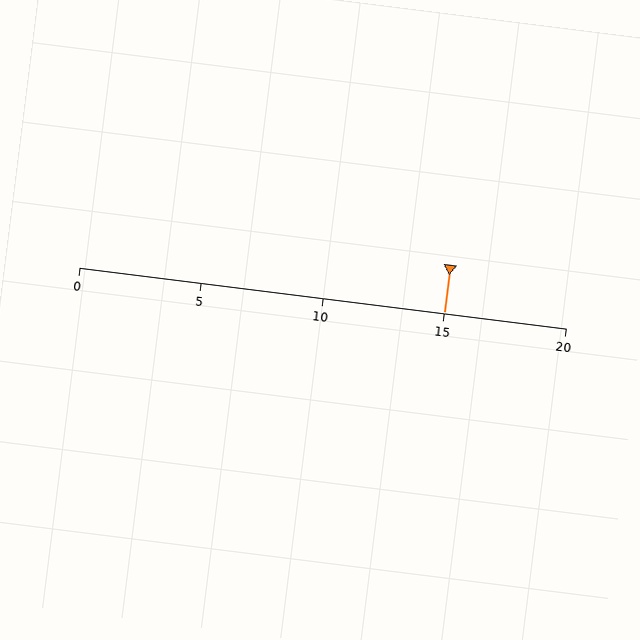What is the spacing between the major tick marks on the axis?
The major ticks are spaced 5 apart.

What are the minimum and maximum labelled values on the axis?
The axis runs from 0 to 20.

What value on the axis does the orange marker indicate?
The marker indicates approximately 15.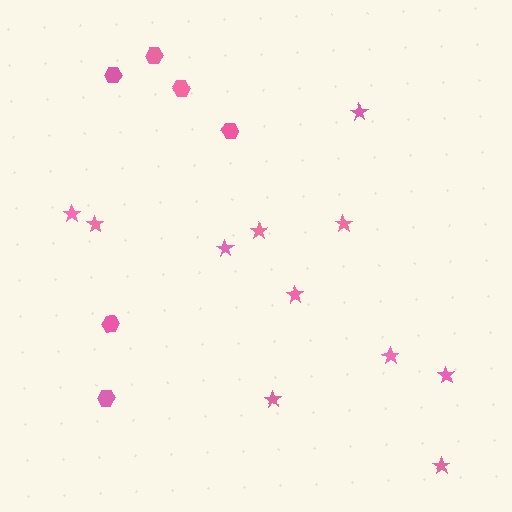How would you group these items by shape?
There are 2 groups: one group of stars (11) and one group of hexagons (6).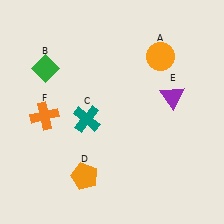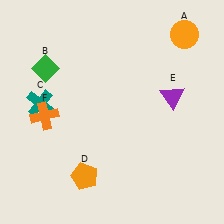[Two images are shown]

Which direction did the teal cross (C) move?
The teal cross (C) moved left.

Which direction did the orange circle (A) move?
The orange circle (A) moved right.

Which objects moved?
The objects that moved are: the orange circle (A), the teal cross (C).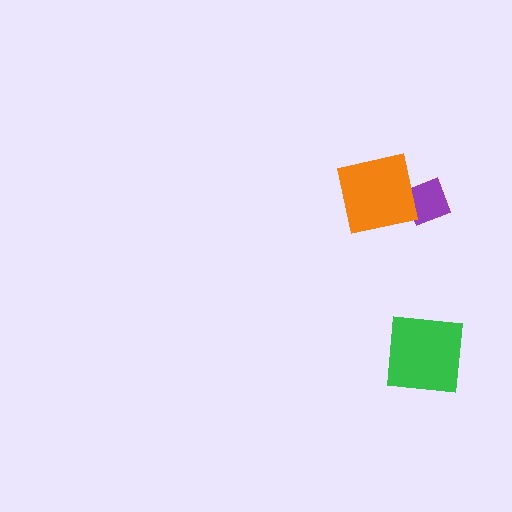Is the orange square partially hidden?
No, no other shape covers it.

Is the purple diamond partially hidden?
Yes, it is partially covered by another shape.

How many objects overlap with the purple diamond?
1 object overlaps with the purple diamond.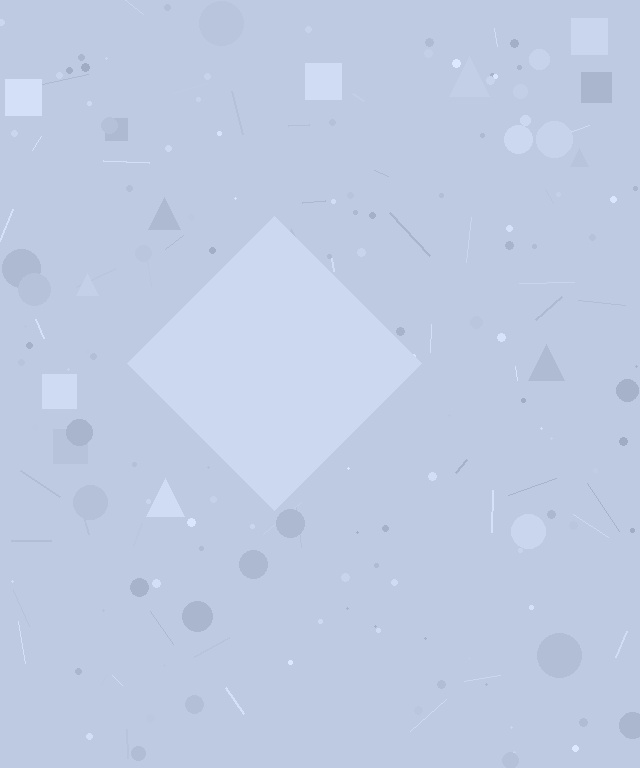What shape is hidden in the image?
A diamond is hidden in the image.